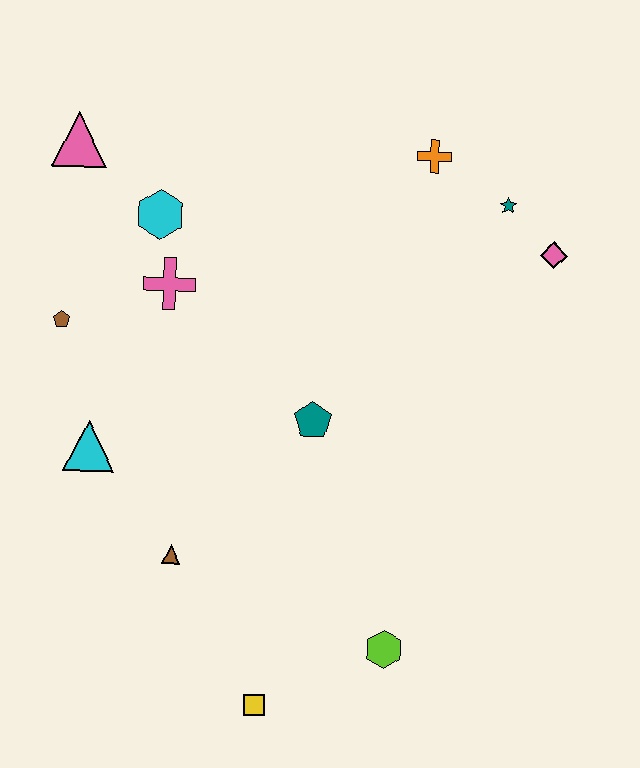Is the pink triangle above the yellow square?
Yes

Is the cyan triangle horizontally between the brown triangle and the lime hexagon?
No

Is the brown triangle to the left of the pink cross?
No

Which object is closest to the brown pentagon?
The pink cross is closest to the brown pentagon.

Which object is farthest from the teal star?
The yellow square is farthest from the teal star.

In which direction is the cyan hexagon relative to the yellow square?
The cyan hexagon is above the yellow square.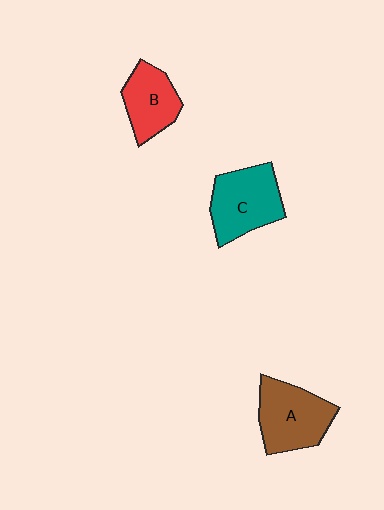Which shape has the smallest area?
Shape B (red).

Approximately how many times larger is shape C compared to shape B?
Approximately 1.3 times.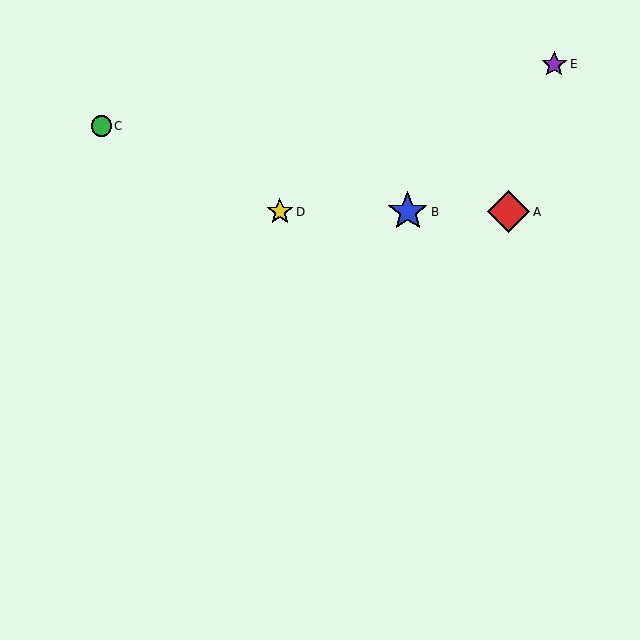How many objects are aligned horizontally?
3 objects (A, B, D) are aligned horizontally.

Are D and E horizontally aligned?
No, D is at y≈212 and E is at y≈64.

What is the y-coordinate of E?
Object E is at y≈64.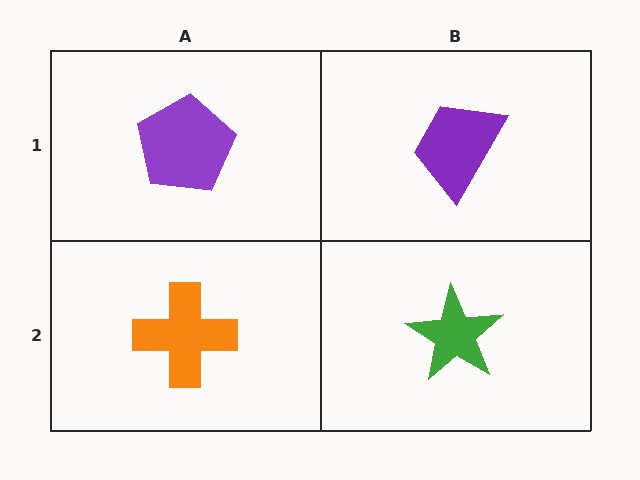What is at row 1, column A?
A purple pentagon.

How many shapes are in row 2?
2 shapes.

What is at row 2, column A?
An orange cross.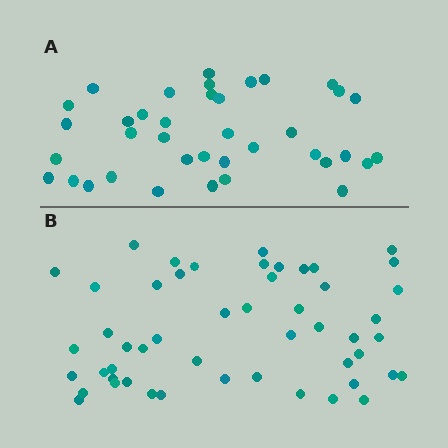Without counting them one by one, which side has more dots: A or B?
Region B (the bottom region) has more dots.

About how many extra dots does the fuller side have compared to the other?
Region B has approximately 15 more dots than region A.